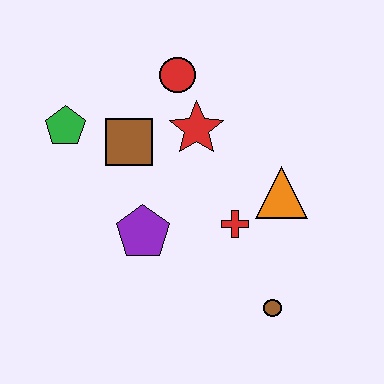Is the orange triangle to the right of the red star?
Yes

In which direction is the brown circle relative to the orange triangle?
The brown circle is below the orange triangle.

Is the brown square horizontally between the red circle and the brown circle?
No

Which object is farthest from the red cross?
The green pentagon is farthest from the red cross.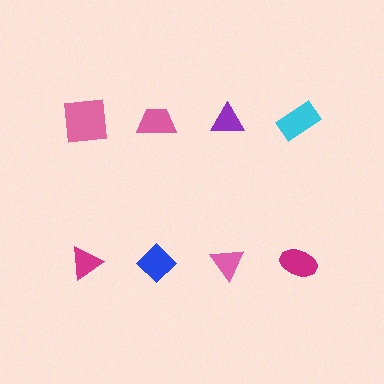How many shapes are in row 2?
4 shapes.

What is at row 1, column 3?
A purple triangle.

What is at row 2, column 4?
A magenta ellipse.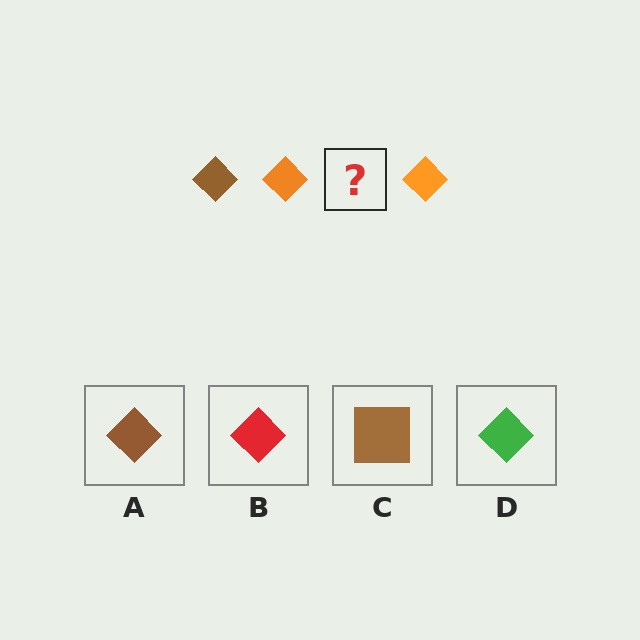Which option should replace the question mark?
Option A.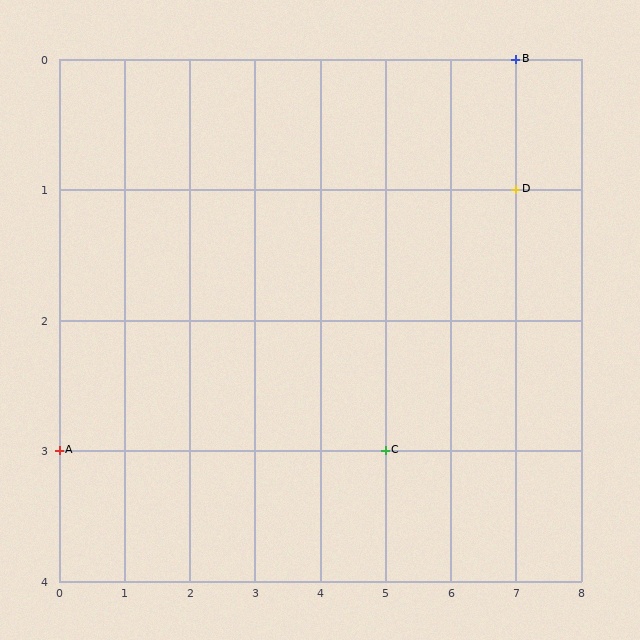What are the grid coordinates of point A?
Point A is at grid coordinates (0, 3).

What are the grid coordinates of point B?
Point B is at grid coordinates (7, 0).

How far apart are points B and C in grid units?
Points B and C are 2 columns and 3 rows apart (about 3.6 grid units diagonally).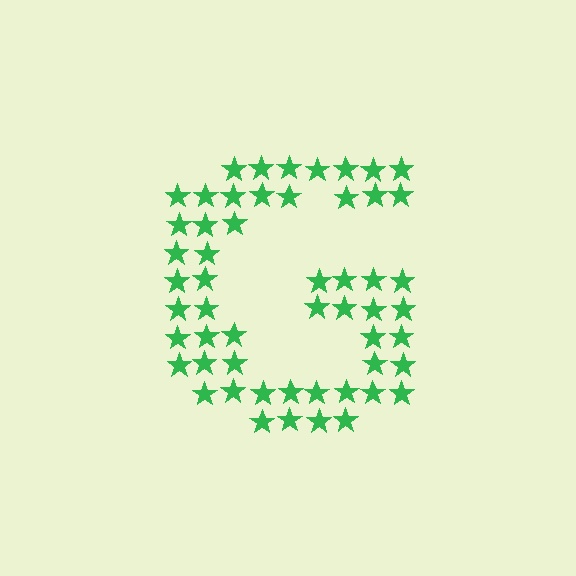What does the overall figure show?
The overall figure shows the letter G.